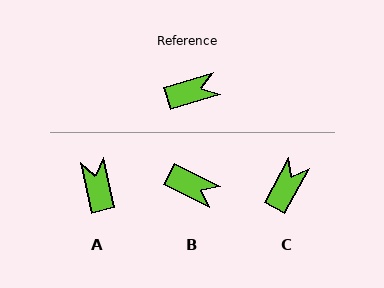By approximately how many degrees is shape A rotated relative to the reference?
Approximately 86 degrees counter-clockwise.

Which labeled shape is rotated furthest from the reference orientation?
A, about 86 degrees away.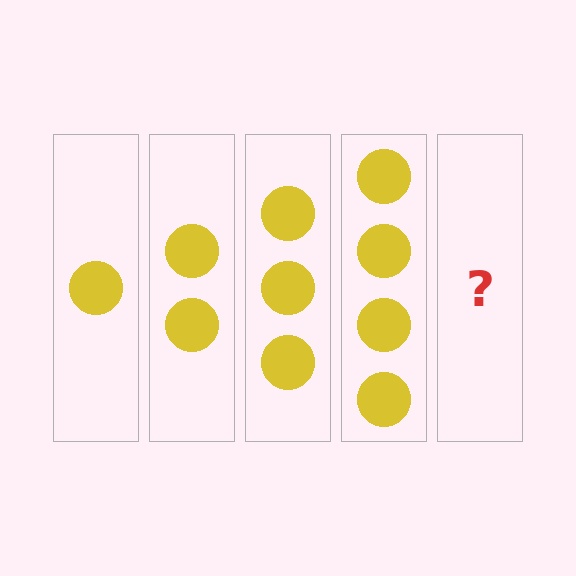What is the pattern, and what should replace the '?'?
The pattern is that each step adds one more circle. The '?' should be 5 circles.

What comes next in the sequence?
The next element should be 5 circles.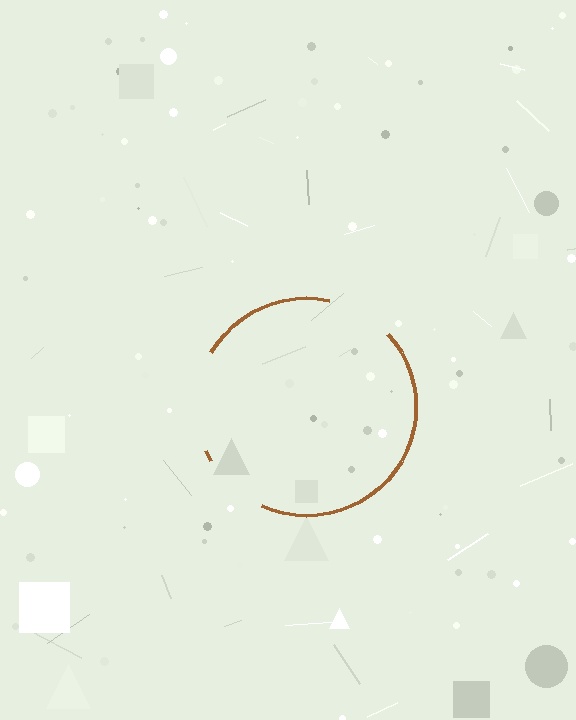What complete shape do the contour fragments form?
The contour fragments form a circle.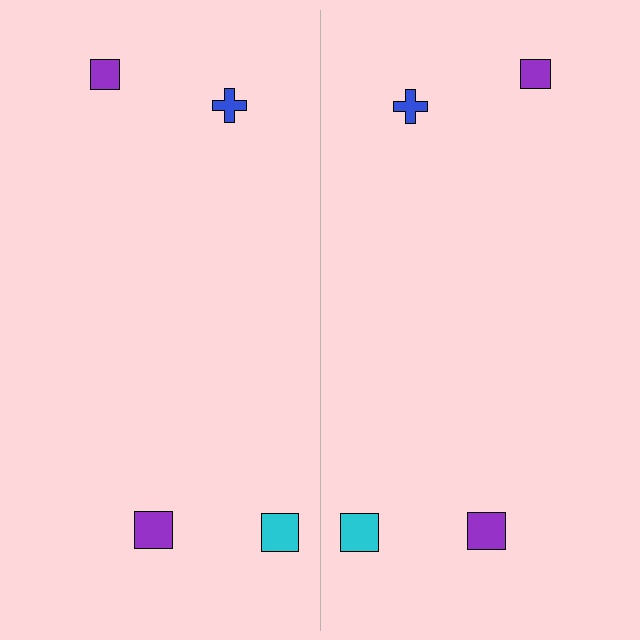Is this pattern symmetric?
Yes, this pattern has bilateral (reflection) symmetry.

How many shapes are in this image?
There are 8 shapes in this image.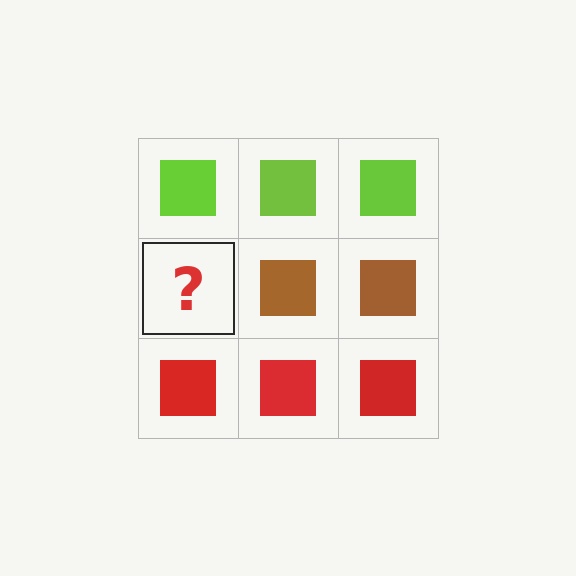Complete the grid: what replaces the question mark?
The question mark should be replaced with a brown square.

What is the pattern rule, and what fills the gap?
The rule is that each row has a consistent color. The gap should be filled with a brown square.